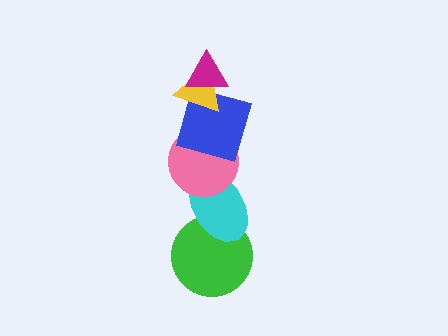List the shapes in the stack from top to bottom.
From top to bottom: the magenta triangle, the yellow triangle, the blue square, the pink circle, the cyan ellipse, the green circle.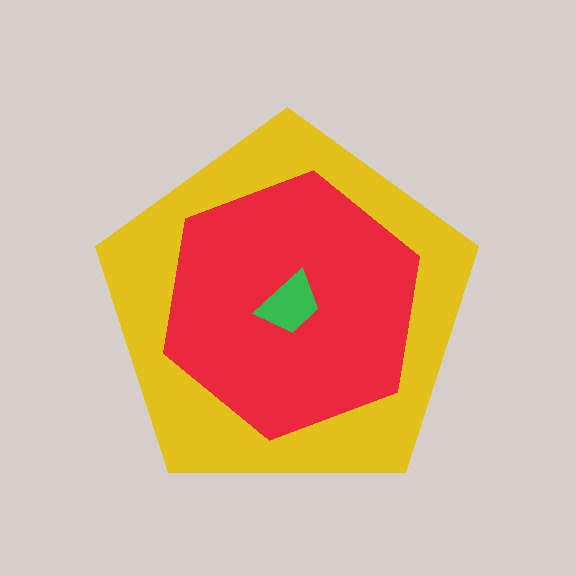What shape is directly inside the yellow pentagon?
The red hexagon.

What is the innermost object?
The green trapezoid.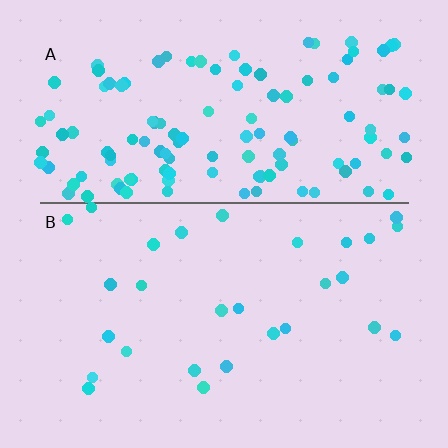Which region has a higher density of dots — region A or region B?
A (the top).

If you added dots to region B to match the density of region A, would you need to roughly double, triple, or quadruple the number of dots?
Approximately quadruple.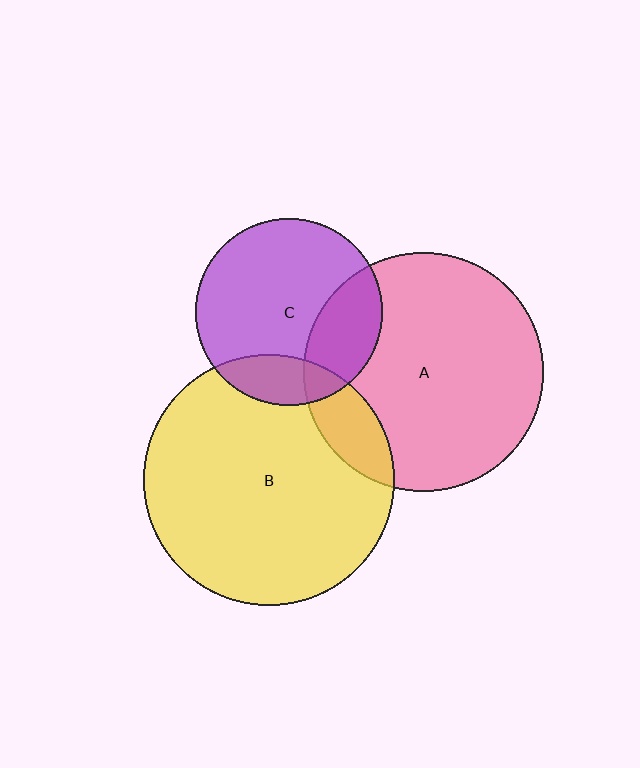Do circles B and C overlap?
Yes.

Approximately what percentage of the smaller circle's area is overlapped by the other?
Approximately 15%.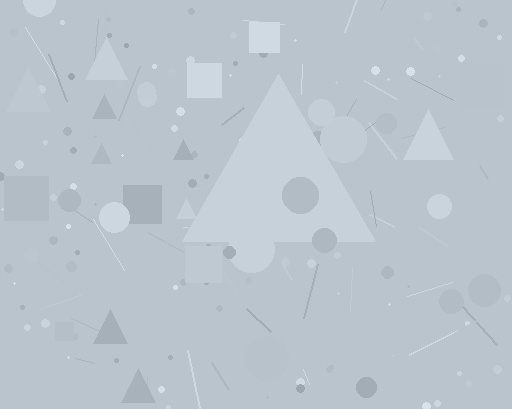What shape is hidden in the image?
A triangle is hidden in the image.